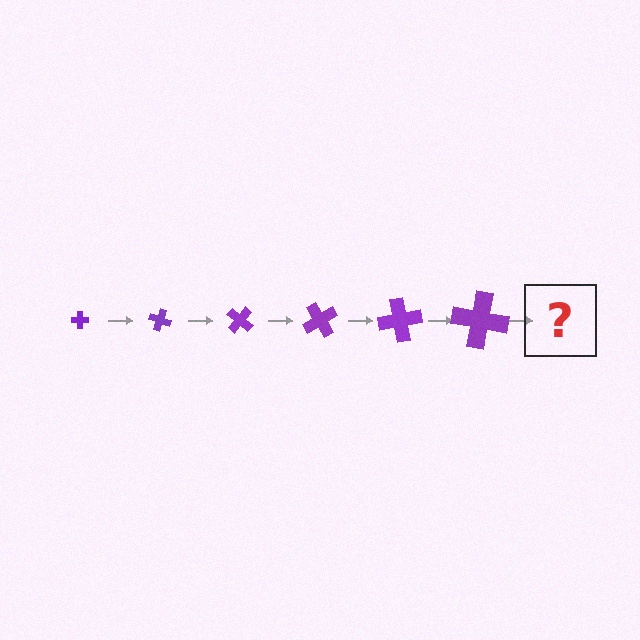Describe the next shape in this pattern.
It should be a cross, larger than the previous one and rotated 120 degrees from the start.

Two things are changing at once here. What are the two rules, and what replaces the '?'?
The two rules are that the cross grows larger each step and it rotates 20 degrees each step. The '?' should be a cross, larger than the previous one and rotated 120 degrees from the start.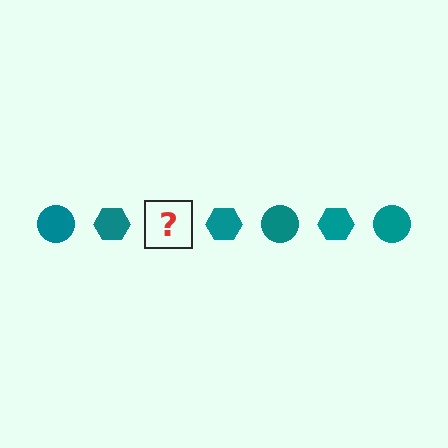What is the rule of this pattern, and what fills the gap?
The rule is that the pattern cycles through circle, hexagon shapes in teal. The gap should be filled with a teal circle.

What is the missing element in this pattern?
The missing element is a teal circle.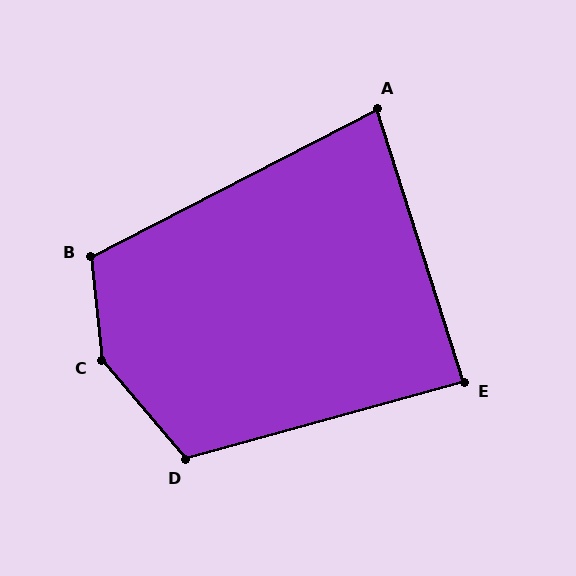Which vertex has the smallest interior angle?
A, at approximately 81 degrees.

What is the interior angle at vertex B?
Approximately 111 degrees (obtuse).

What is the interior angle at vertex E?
Approximately 88 degrees (approximately right).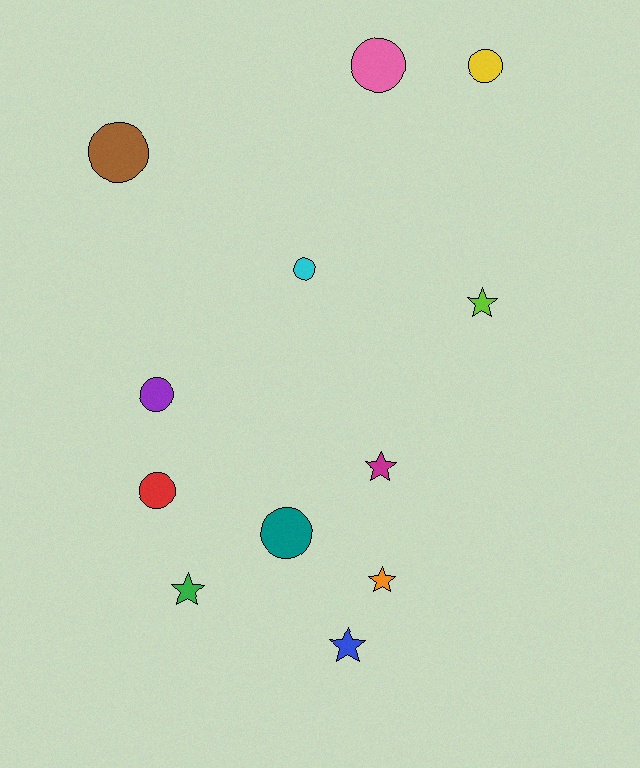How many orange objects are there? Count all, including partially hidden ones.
There is 1 orange object.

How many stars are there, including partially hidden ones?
There are 5 stars.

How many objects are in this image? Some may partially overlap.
There are 12 objects.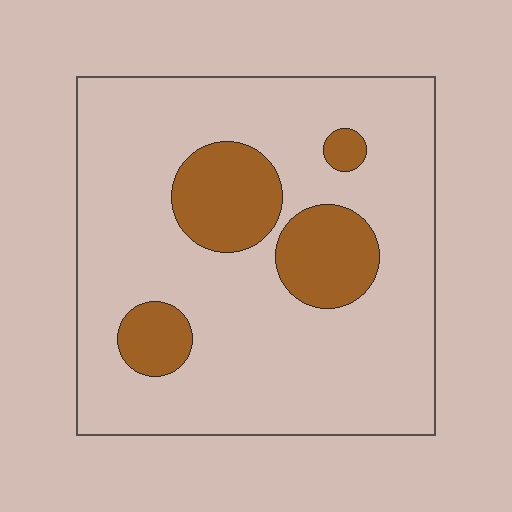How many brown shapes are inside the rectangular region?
4.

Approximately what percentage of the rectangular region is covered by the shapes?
Approximately 20%.